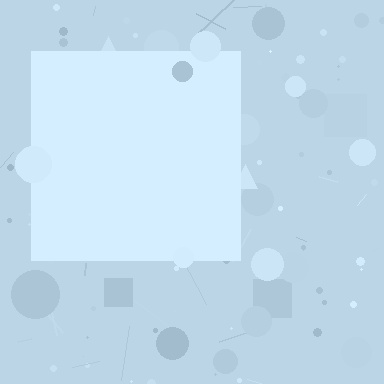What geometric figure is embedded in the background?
A square is embedded in the background.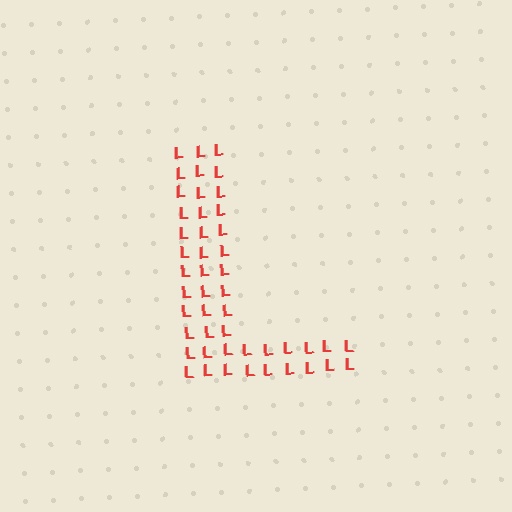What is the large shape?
The large shape is the letter L.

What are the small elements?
The small elements are letter L's.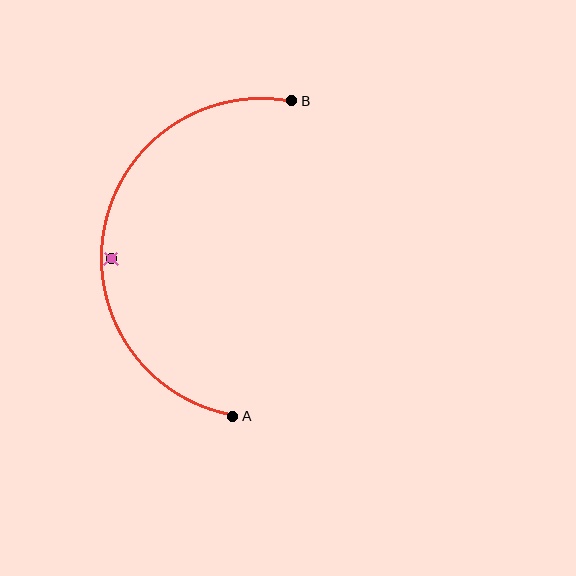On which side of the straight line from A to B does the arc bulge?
The arc bulges to the left of the straight line connecting A and B.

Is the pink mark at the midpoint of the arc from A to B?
No — the pink mark does not lie on the arc at all. It sits slightly inside the curve.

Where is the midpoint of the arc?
The arc midpoint is the point on the curve farthest from the straight line joining A and B. It sits to the left of that line.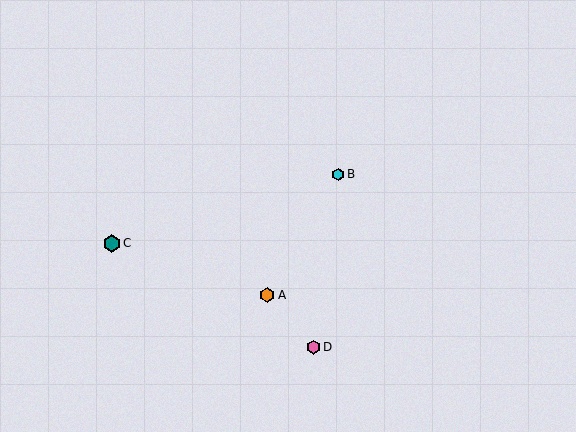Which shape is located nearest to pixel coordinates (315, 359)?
The pink hexagon (labeled D) at (313, 347) is nearest to that location.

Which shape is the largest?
The teal hexagon (labeled C) is the largest.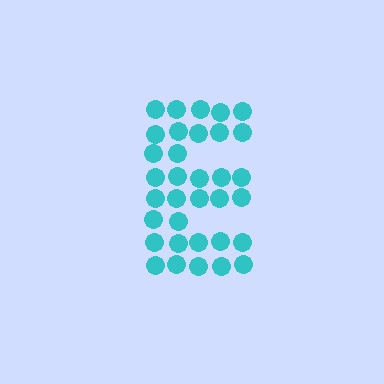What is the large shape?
The large shape is the letter E.